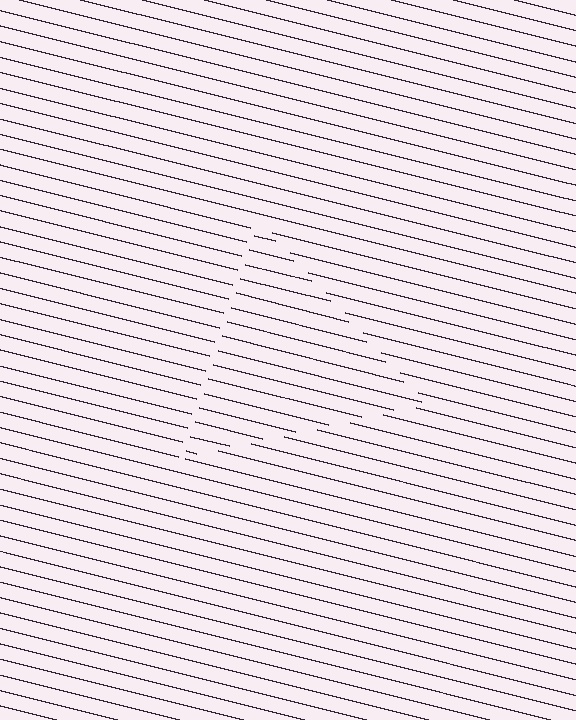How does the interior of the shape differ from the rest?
The interior of the shape contains the same grating, shifted by half a period — the contour is defined by the phase discontinuity where line-ends from the inner and outer gratings abut.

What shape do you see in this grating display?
An illusory triangle. The interior of the shape contains the same grating, shifted by half a period — the contour is defined by the phase discontinuity where line-ends from the inner and outer gratings abut.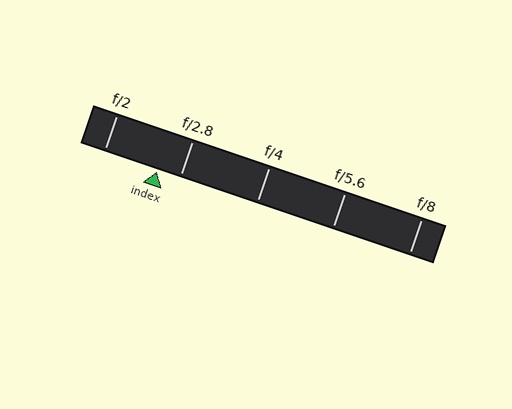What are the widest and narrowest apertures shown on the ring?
The widest aperture shown is f/2 and the narrowest is f/8.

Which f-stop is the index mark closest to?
The index mark is closest to f/2.8.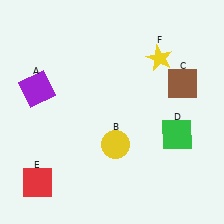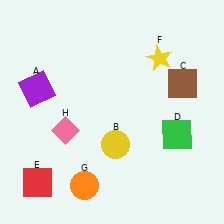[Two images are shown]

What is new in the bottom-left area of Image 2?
A pink diamond (H) was added in the bottom-left area of Image 2.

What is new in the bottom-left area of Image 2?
An orange circle (G) was added in the bottom-left area of Image 2.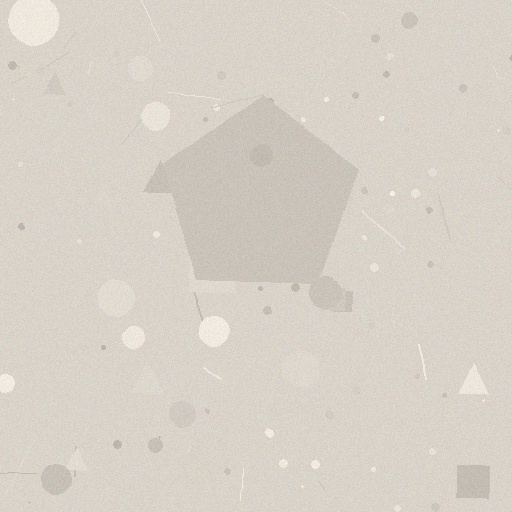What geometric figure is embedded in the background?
A pentagon is embedded in the background.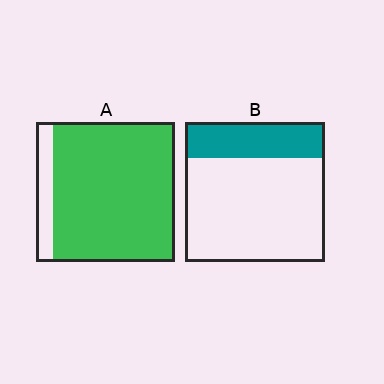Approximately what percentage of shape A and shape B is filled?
A is approximately 90% and B is approximately 25%.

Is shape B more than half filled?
No.